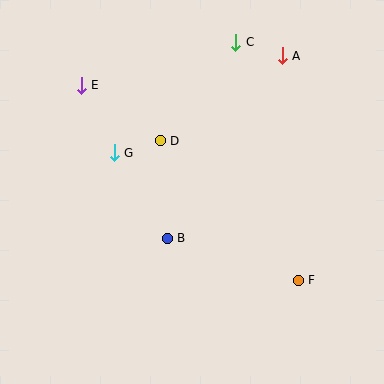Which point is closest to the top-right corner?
Point A is closest to the top-right corner.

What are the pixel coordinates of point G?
Point G is at (114, 153).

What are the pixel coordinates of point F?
Point F is at (298, 280).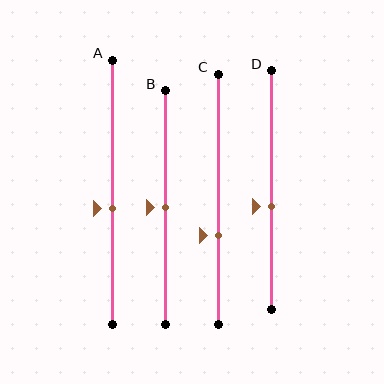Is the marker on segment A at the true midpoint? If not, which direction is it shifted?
No, the marker on segment A is shifted downward by about 6% of the segment length.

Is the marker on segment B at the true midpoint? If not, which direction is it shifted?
Yes, the marker on segment B is at the true midpoint.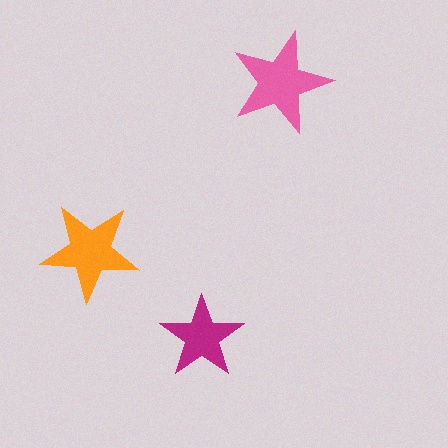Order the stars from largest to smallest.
the pink one, the orange one, the magenta one.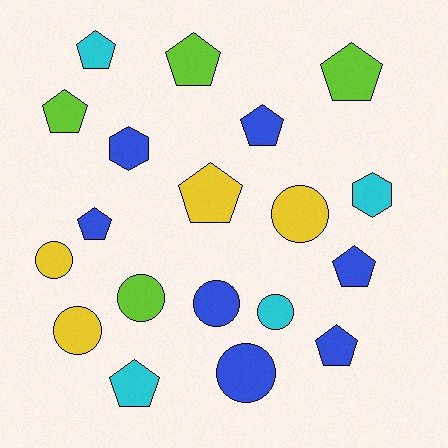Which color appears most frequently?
Blue, with 7 objects.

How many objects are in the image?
There are 19 objects.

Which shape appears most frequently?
Pentagon, with 10 objects.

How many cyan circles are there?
There is 1 cyan circle.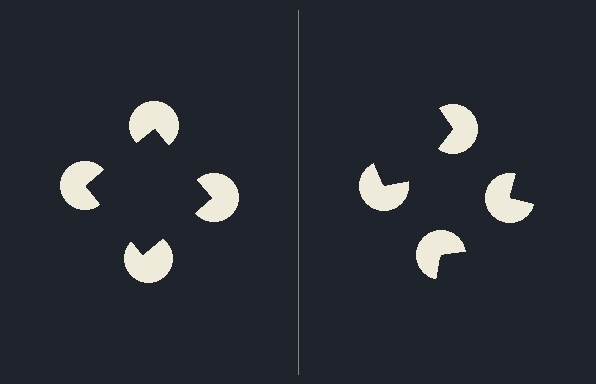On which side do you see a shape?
An illusory square appears on the left side. On the right side the wedge cuts are rotated, so no coherent shape forms.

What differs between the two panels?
The pac-man discs are positioned identically on both sides; only the wedge orientations differ. On the left they align to a square; on the right they are misaligned.